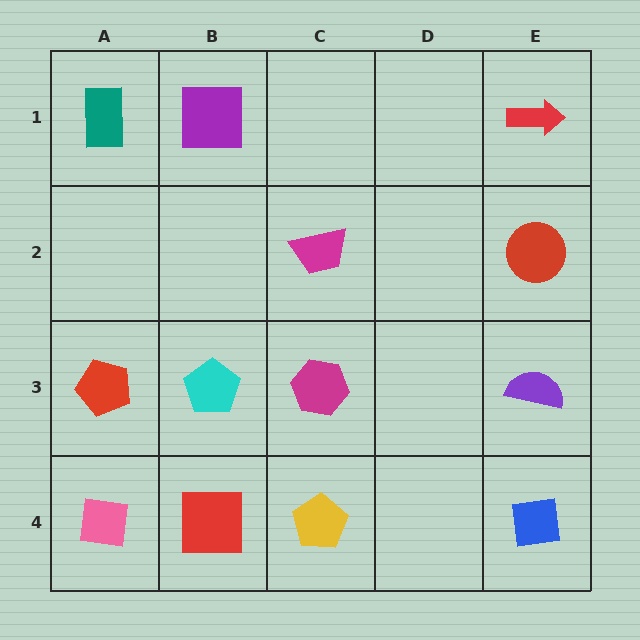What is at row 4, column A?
A pink square.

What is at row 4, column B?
A red square.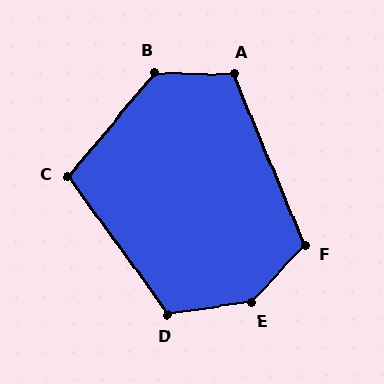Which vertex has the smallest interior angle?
C, at approximately 104 degrees.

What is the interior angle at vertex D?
Approximately 117 degrees (obtuse).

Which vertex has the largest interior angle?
E, at approximately 142 degrees.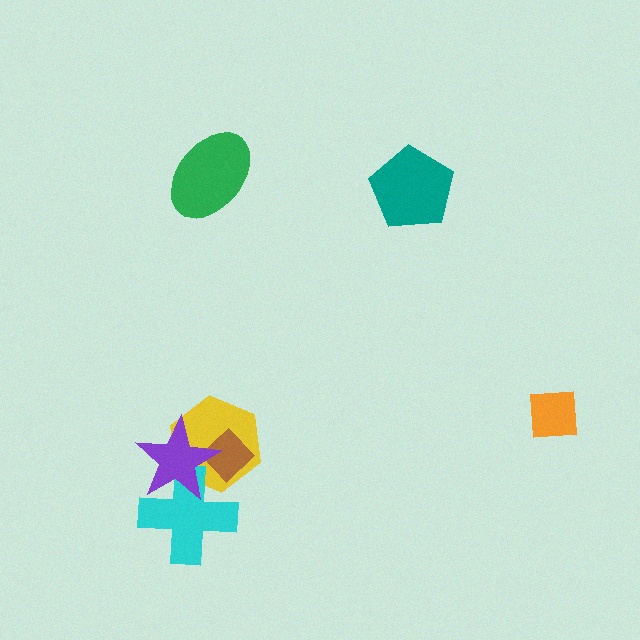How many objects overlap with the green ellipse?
0 objects overlap with the green ellipse.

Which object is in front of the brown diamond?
The purple star is in front of the brown diamond.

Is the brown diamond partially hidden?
Yes, it is partially covered by another shape.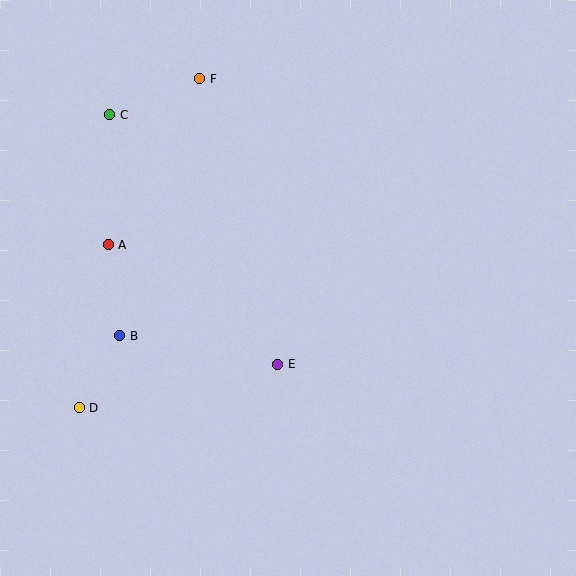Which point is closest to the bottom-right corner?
Point E is closest to the bottom-right corner.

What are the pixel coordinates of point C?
Point C is at (110, 115).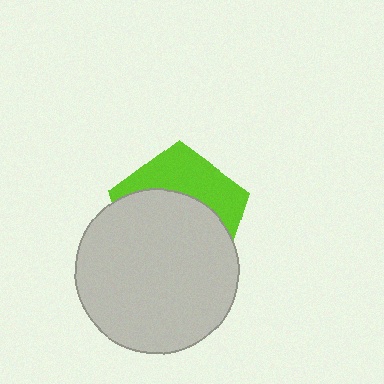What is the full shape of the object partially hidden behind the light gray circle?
The partially hidden object is a lime pentagon.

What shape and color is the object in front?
The object in front is a light gray circle.